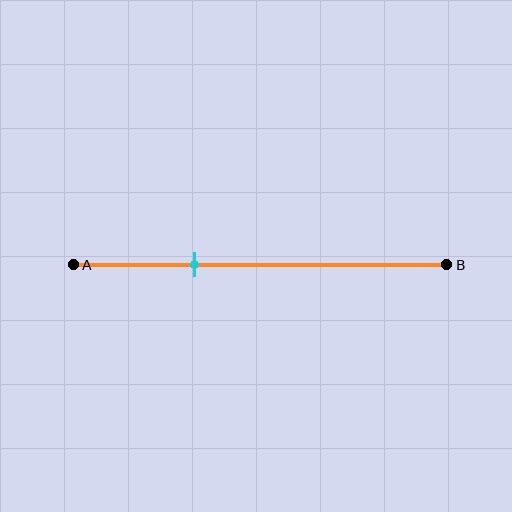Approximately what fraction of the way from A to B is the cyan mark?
The cyan mark is approximately 30% of the way from A to B.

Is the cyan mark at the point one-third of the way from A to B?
Yes, the mark is approximately at the one-third point.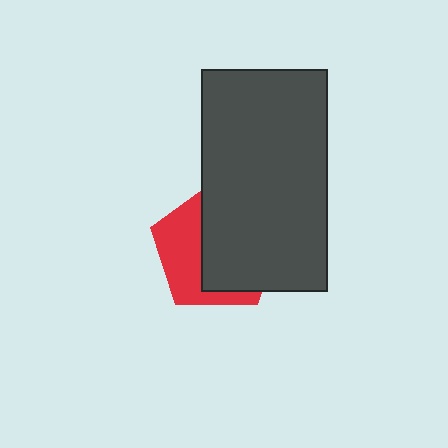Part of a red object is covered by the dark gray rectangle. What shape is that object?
It is a pentagon.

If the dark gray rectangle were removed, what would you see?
You would see the complete red pentagon.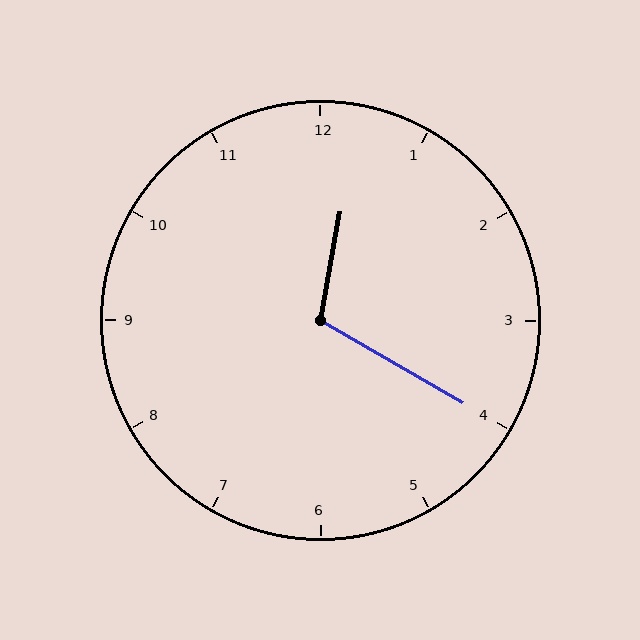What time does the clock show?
12:20.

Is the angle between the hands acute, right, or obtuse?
It is obtuse.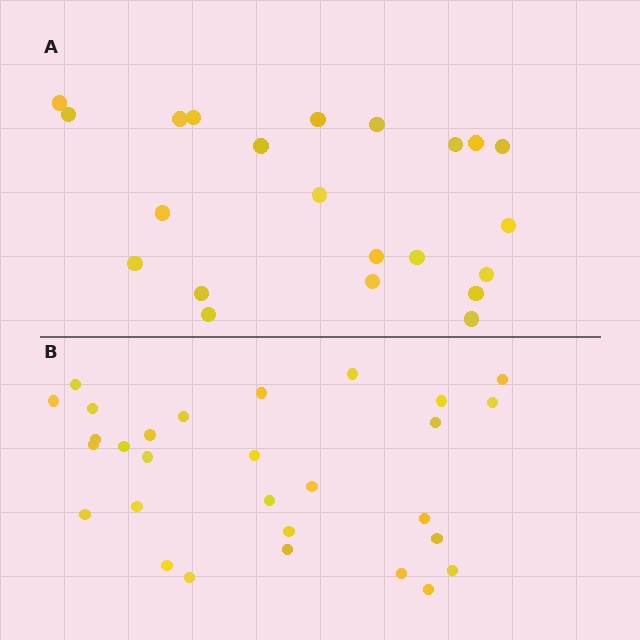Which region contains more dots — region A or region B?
Region B (the bottom region) has more dots.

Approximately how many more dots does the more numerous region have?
Region B has roughly 8 or so more dots than region A.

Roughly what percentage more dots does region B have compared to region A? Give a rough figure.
About 30% more.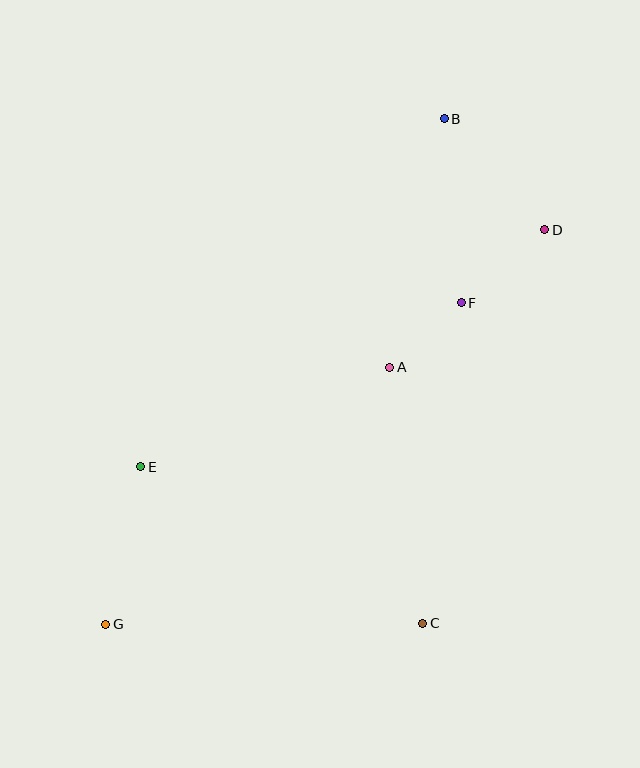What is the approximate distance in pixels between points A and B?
The distance between A and B is approximately 254 pixels.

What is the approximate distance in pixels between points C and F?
The distance between C and F is approximately 323 pixels.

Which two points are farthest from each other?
Points B and G are farthest from each other.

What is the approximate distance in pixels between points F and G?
The distance between F and G is approximately 479 pixels.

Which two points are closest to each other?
Points A and F are closest to each other.